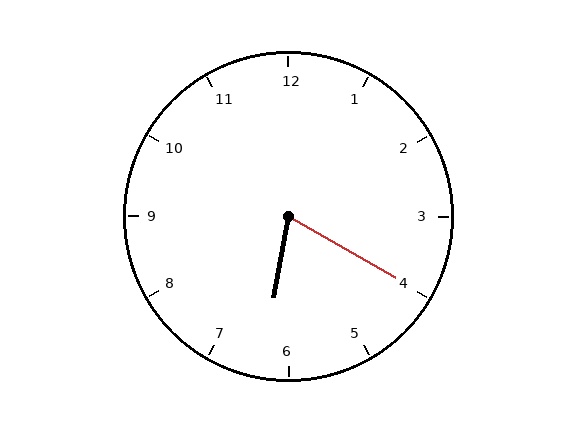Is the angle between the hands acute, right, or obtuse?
It is acute.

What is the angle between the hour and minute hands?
Approximately 70 degrees.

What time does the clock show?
6:20.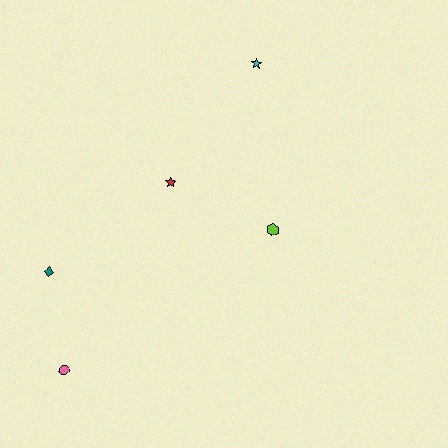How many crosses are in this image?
There are no crosses.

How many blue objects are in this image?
There are no blue objects.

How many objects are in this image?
There are 5 objects.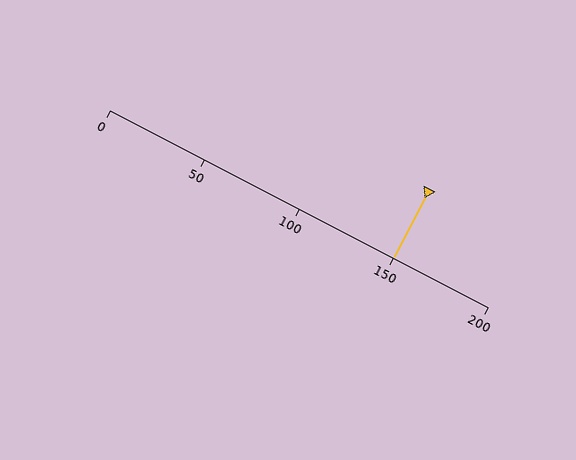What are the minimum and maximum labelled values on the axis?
The axis runs from 0 to 200.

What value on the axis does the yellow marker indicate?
The marker indicates approximately 150.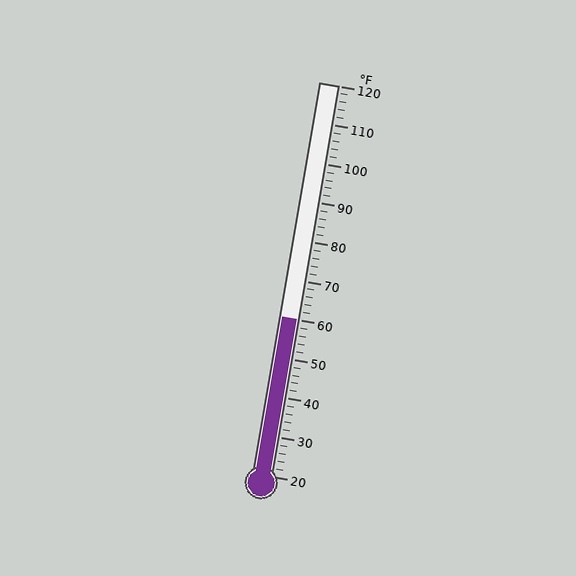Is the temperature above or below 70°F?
The temperature is below 70°F.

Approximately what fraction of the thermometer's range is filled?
The thermometer is filled to approximately 40% of its range.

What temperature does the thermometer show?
The thermometer shows approximately 60°F.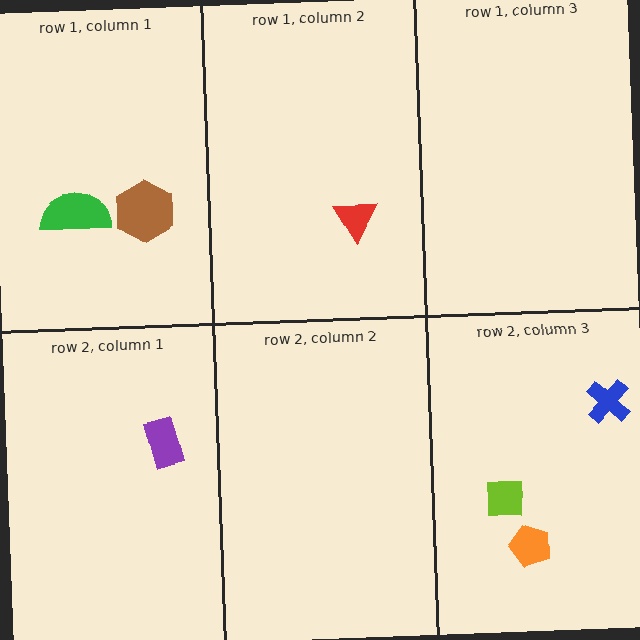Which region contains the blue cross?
The row 2, column 3 region.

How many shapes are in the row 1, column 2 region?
1.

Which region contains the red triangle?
The row 1, column 2 region.